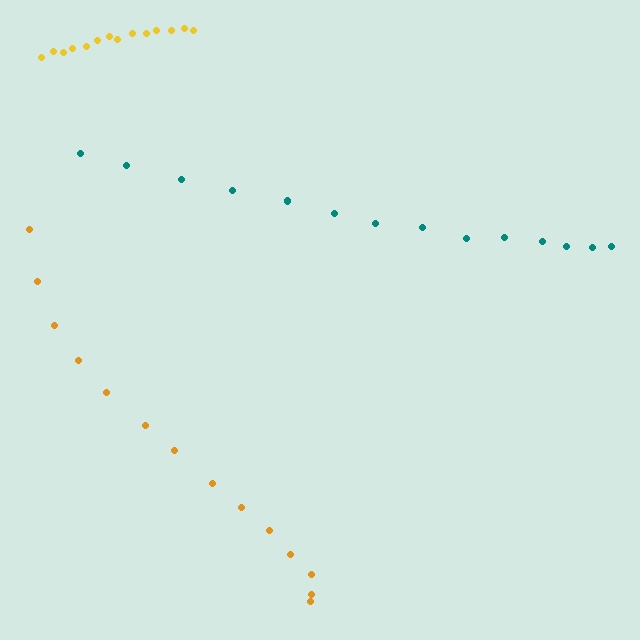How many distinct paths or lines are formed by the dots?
There are 3 distinct paths.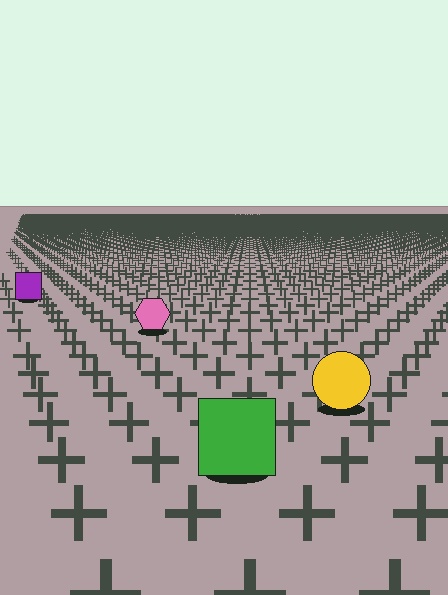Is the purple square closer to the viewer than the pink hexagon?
No. The pink hexagon is closer — you can tell from the texture gradient: the ground texture is coarser near it.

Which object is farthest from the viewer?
The purple square is farthest from the viewer. It appears smaller and the ground texture around it is denser.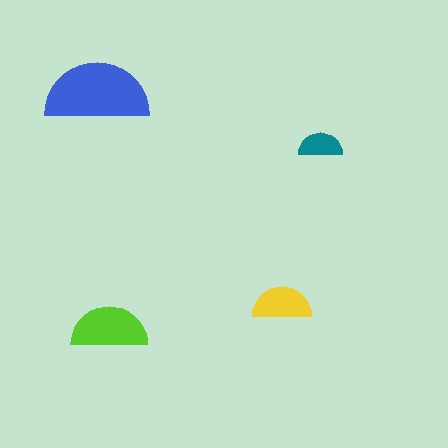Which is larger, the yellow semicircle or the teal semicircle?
The yellow one.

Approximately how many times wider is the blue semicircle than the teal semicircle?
About 2.5 times wider.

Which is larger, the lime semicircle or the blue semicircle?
The blue one.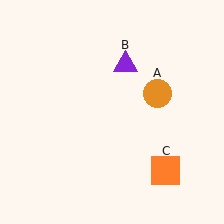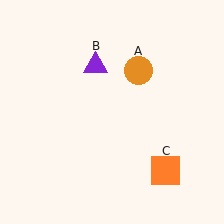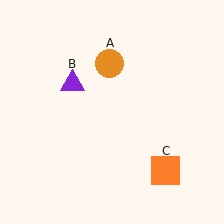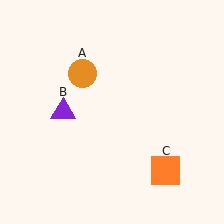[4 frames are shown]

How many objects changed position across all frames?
2 objects changed position: orange circle (object A), purple triangle (object B).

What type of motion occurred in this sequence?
The orange circle (object A), purple triangle (object B) rotated counterclockwise around the center of the scene.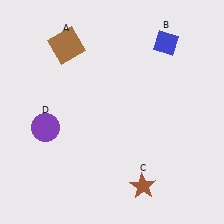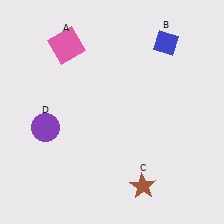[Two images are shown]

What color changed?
The square (A) changed from brown in Image 1 to pink in Image 2.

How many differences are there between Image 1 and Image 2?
There is 1 difference between the two images.